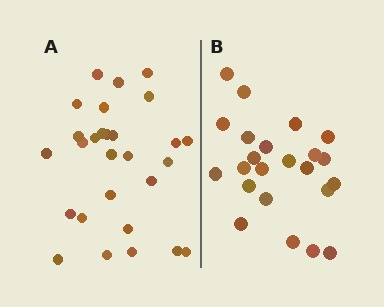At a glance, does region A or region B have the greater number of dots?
Region A (the left region) has more dots.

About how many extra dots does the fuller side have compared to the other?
Region A has about 5 more dots than region B.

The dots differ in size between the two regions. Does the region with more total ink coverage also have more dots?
No. Region B has more total ink coverage because its dots are larger, but region A actually contains more individual dots. Total area can be misleading — the number of items is what matters here.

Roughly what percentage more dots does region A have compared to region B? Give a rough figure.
About 20% more.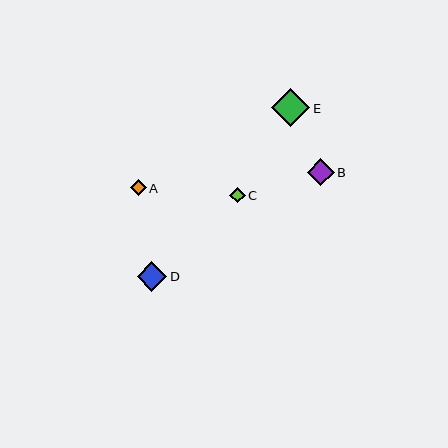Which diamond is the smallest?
Diamond C is the smallest with a size of approximately 15 pixels.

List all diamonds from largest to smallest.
From largest to smallest: E, D, B, A, C.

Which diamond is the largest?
Diamond E is the largest with a size of approximately 39 pixels.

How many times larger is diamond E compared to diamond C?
Diamond E is approximately 2.5 times the size of diamond C.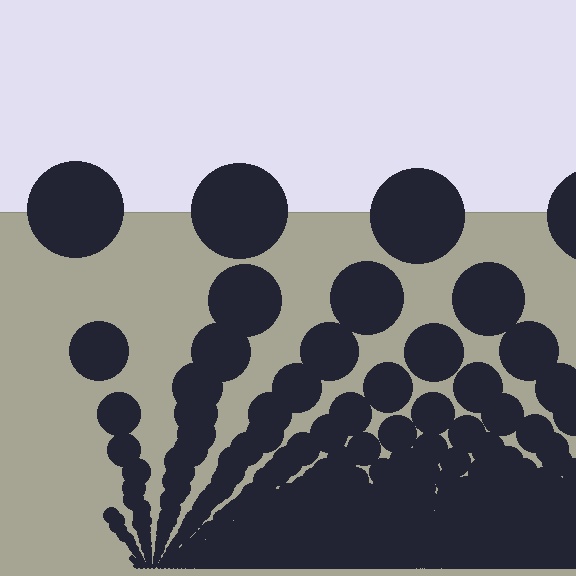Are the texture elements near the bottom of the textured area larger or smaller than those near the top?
Smaller. The gradient is inverted — elements near the bottom are smaller and denser.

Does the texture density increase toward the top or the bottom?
Density increases toward the bottom.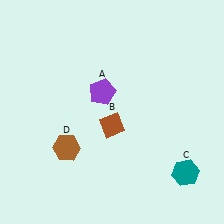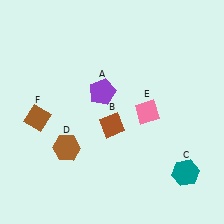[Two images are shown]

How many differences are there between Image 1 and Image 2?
There are 2 differences between the two images.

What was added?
A pink diamond (E), a brown diamond (F) were added in Image 2.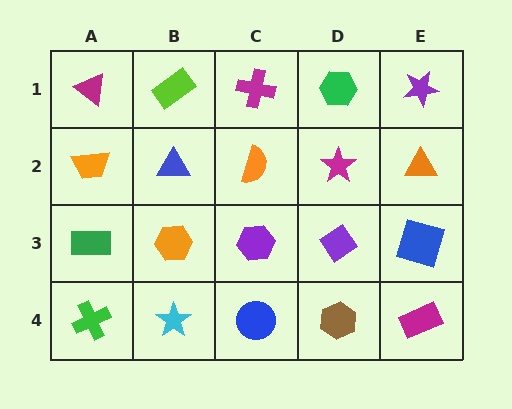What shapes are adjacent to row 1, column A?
An orange trapezoid (row 2, column A), a lime rectangle (row 1, column B).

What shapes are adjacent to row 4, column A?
A green rectangle (row 3, column A), a cyan star (row 4, column B).